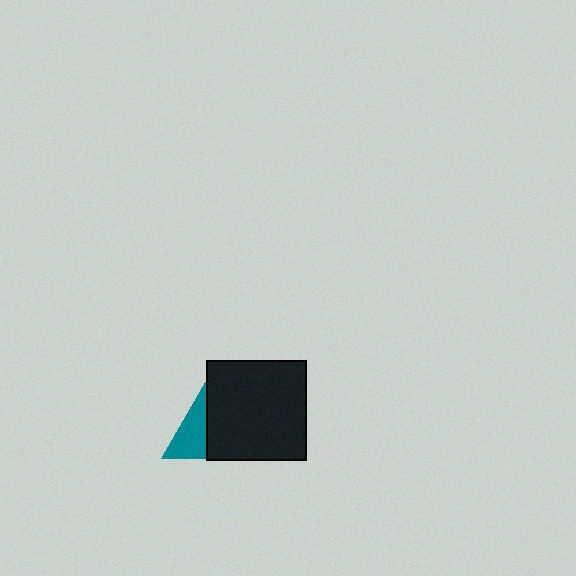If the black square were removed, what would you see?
You would see the complete teal triangle.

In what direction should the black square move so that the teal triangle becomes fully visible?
The black square should move right. That is the shortest direction to clear the overlap and leave the teal triangle fully visible.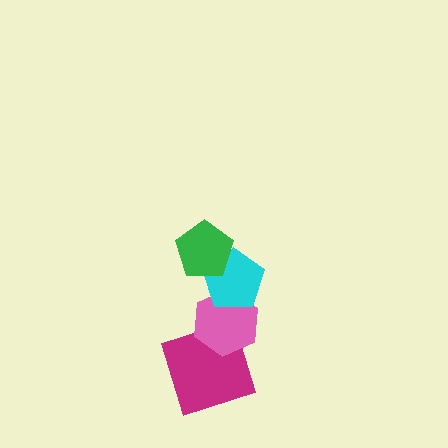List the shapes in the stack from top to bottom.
From top to bottom: the green pentagon, the cyan pentagon, the pink hexagon, the magenta square.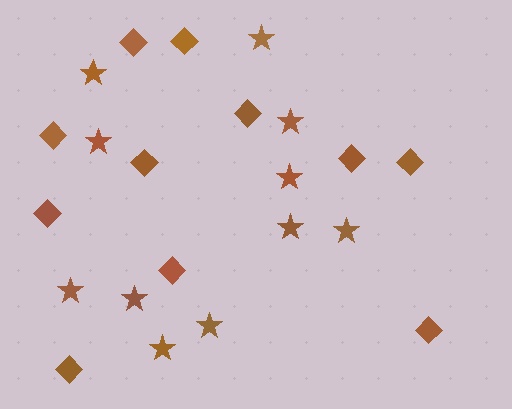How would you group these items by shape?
There are 2 groups: one group of stars (11) and one group of diamonds (11).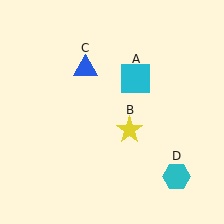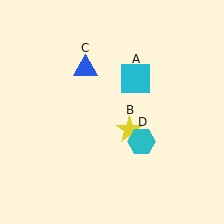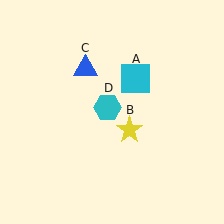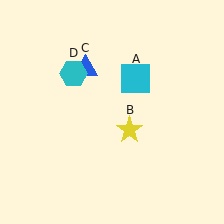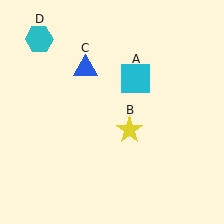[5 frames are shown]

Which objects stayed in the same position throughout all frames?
Cyan square (object A) and yellow star (object B) and blue triangle (object C) remained stationary.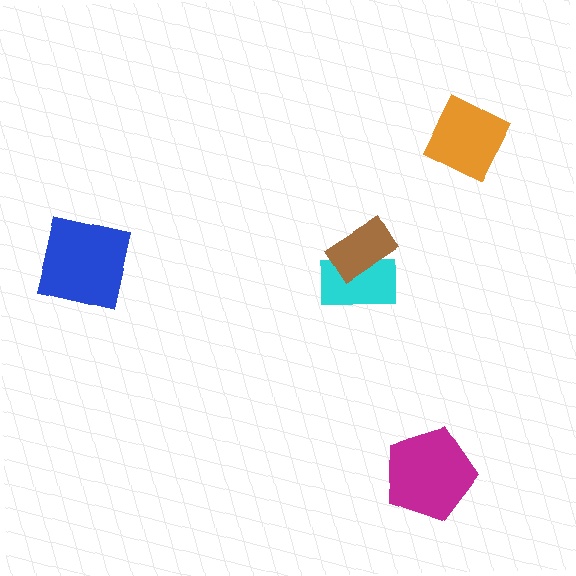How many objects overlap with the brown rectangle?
1 object overlaps with the brown rectangle.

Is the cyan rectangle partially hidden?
Yes, it is partially covered by another shape.